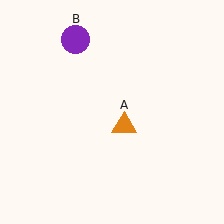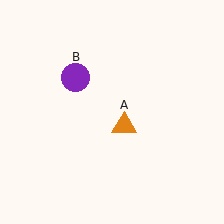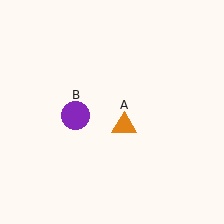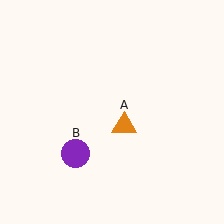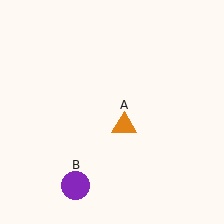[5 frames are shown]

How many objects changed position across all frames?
1 object changed position: purple circle (object B).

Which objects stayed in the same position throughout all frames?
Orange triangle (object A) remained stationary.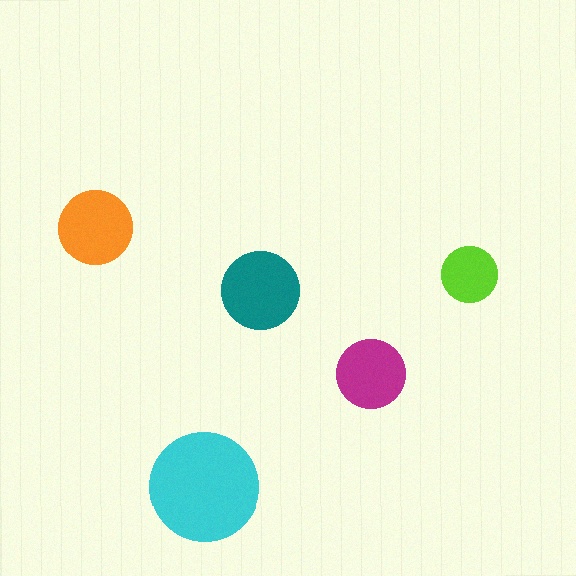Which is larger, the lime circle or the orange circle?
The orange one.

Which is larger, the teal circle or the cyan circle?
The cyan one.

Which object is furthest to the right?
The lime circle is rightmost.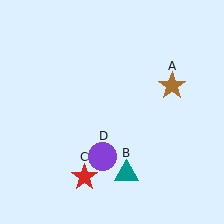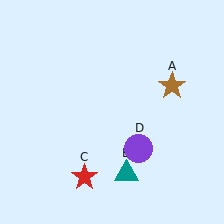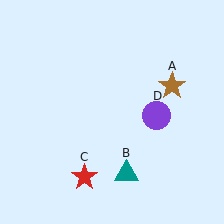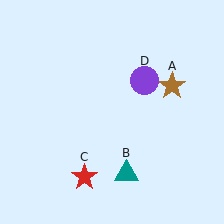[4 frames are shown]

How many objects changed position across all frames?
1 object changed position: purple circle (object D).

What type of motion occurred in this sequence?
The purple circle (object D) rotated counterclockwise around the center of the scene.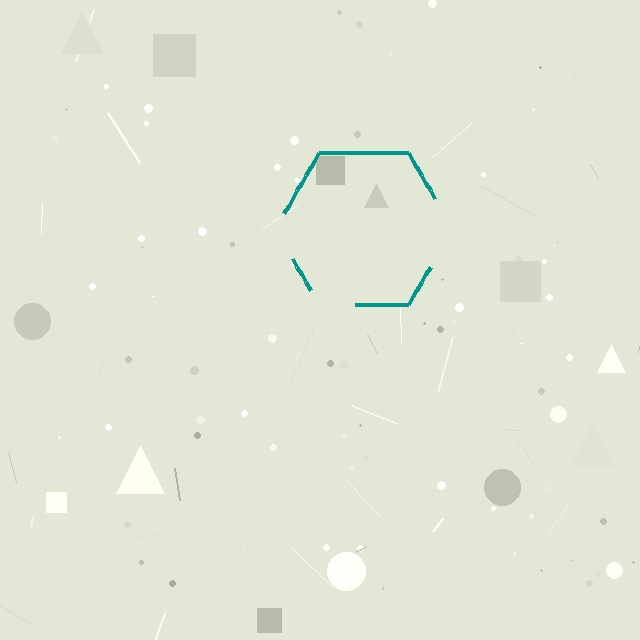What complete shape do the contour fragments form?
The contour fragments form a hexagon.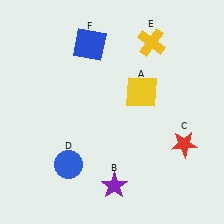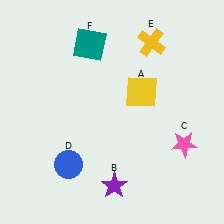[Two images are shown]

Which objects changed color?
C changed from red to pink. F changed from blue to teal.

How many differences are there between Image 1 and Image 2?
There are 2 differences between the two images.